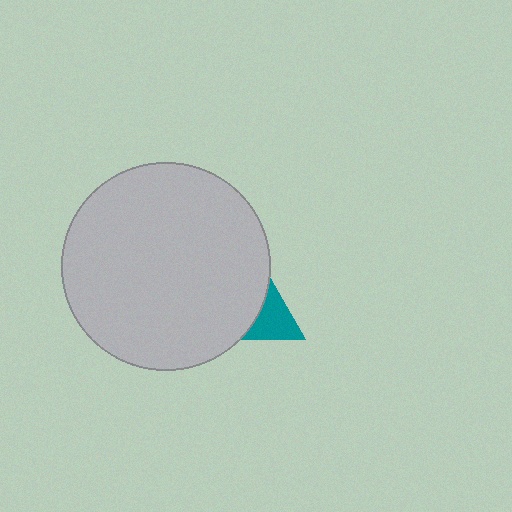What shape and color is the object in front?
The object in front is a light gray circle.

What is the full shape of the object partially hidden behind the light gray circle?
The partially hidden object is a teal triangle.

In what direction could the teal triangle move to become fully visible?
The teal triangle could move right. That would shift it out from behind the light gray circle entirely.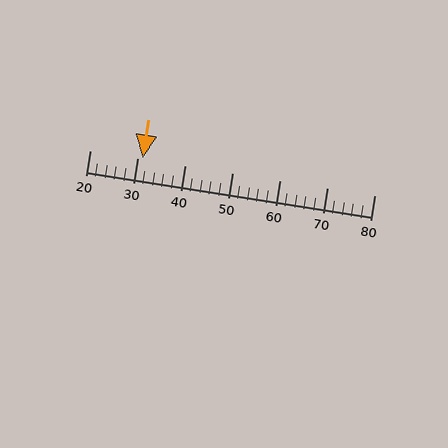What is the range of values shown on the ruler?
The ruler shows values from 20 to 80.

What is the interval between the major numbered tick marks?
The major tick marks are spaced 10 units apart.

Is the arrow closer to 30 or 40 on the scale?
The arrow is closer to 30.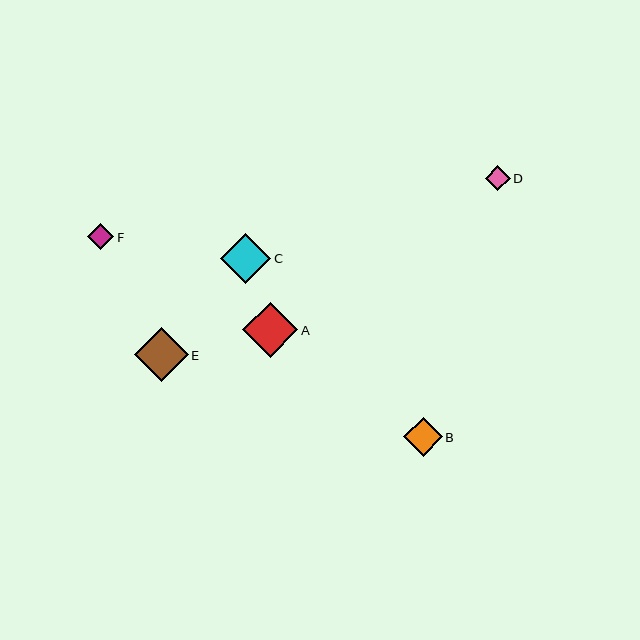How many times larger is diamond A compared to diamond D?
Diamond A is approximately 2.3 times the size of diamond D.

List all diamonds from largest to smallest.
From largest to smallest: A, E, C, B, F, D.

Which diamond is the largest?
Diamond A is the largest with a size of approximately 55 pixels.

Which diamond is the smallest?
Diamond D is the smallest with a size of approximately 24 pixels.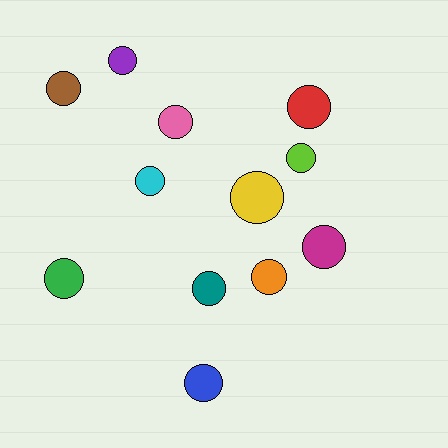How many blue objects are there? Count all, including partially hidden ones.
There is 1 blue object.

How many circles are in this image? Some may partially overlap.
There are 12 circles.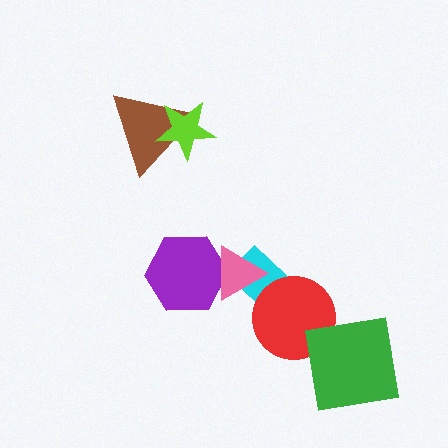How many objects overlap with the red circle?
1 object overlaps with the red circle.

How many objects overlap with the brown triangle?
1 object overlaps with the brown triangle.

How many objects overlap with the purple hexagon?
1 object overlaps with the purple hexagon.